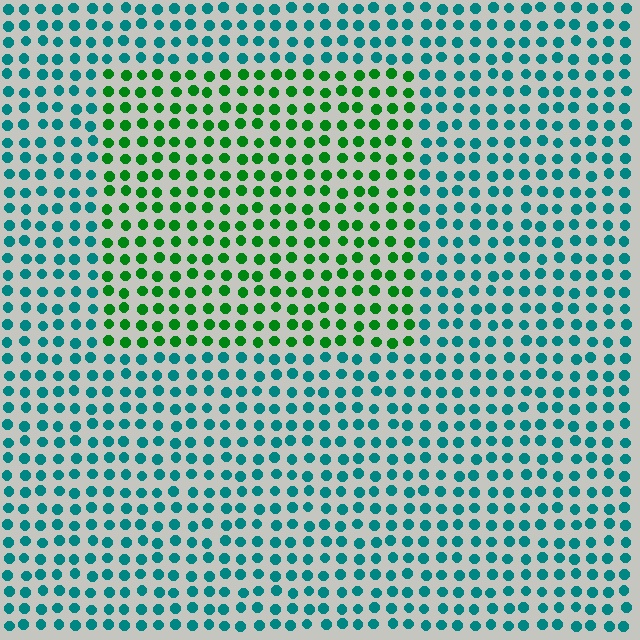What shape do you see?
I see a rectangle.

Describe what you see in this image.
The image is filled with small teal elements in a uniform arrangement. A rectangle-shaped region is visible where the elements are tinted to a slightly different hue, forming a subtle color boundary.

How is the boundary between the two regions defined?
The boundary is defined purely by a slight shift in hue (about 51 degrees). Spacing, size, and orientation are identical on both sides.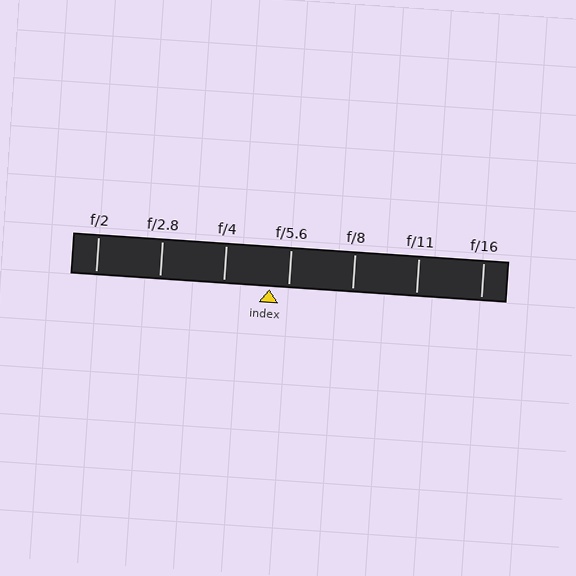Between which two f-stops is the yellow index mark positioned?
The index mark is between f/4 and f/5.6.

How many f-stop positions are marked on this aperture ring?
There are 7 f-stop positions marked.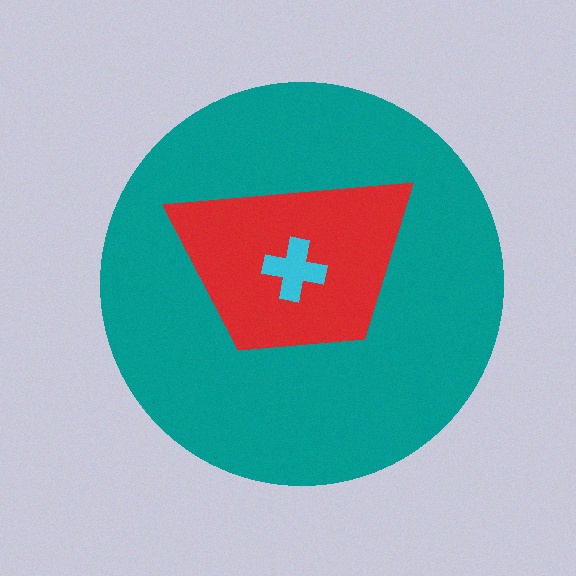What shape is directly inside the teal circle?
The red trapezoid.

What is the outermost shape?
The teal circle.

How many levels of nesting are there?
3.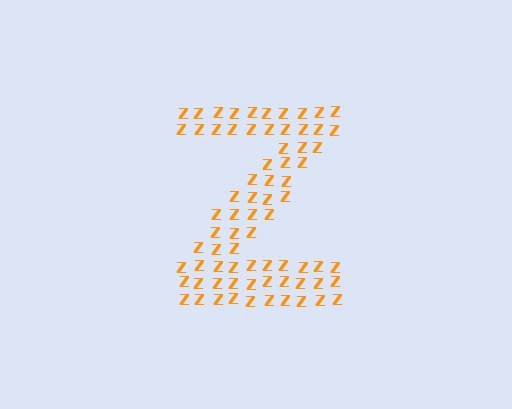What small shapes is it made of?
It is made of small letter Z's.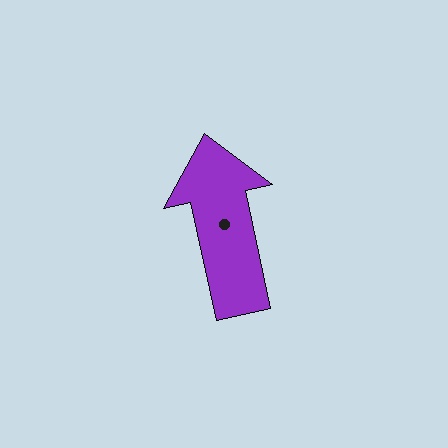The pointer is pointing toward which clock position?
Roughly 12 o'clock.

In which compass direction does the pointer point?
North.